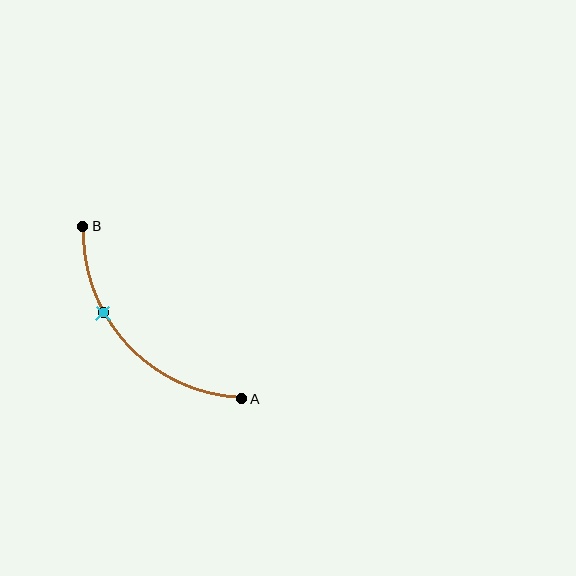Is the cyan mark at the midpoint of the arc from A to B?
No. The cyan mark lies on the arc but is closer to endpoint B. The arc midpoint would be at the point on the curve equidistant along the arc from both A and B.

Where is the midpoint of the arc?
The arc midpoint is the point on the curve farthest from the straight line joining A and B. It sits below and to the left of that line.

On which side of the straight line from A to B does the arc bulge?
The arc bulges below and to the left of the straight line connecting A and B.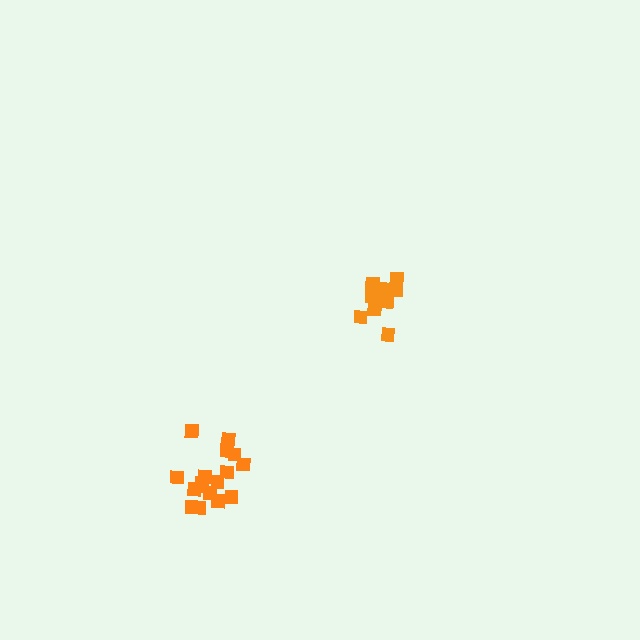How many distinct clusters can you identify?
There are 2 distinct clusters.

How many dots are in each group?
Group 1: 17 dots, Group 2: 14 dots (31 total).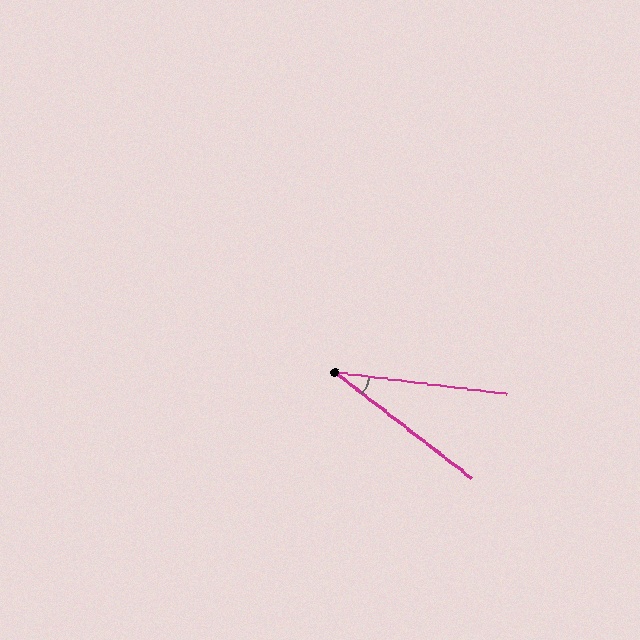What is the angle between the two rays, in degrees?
Approximately 31 degrees.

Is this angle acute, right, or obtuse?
It is acute.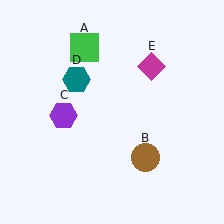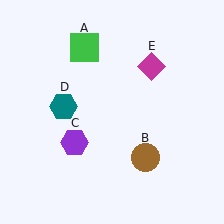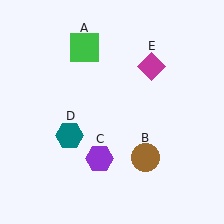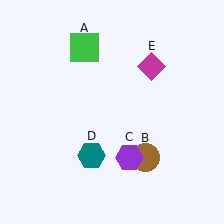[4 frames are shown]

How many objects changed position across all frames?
2 objects changed position: purple hexagon (object C), teal hexagon (object D).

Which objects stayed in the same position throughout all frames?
Green square (object A) and brown circle (object B) and magenta diamond (object E) remained stationary.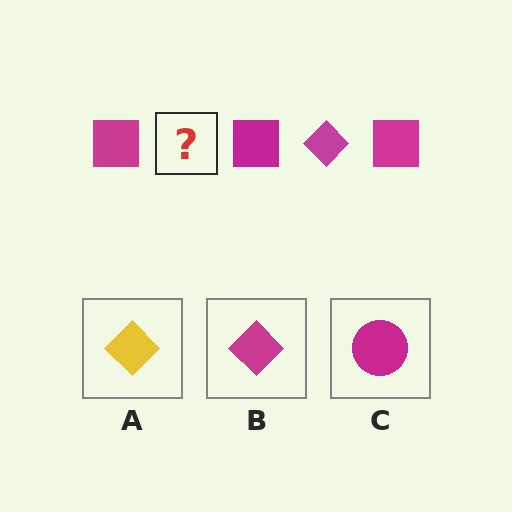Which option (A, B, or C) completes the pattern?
B.